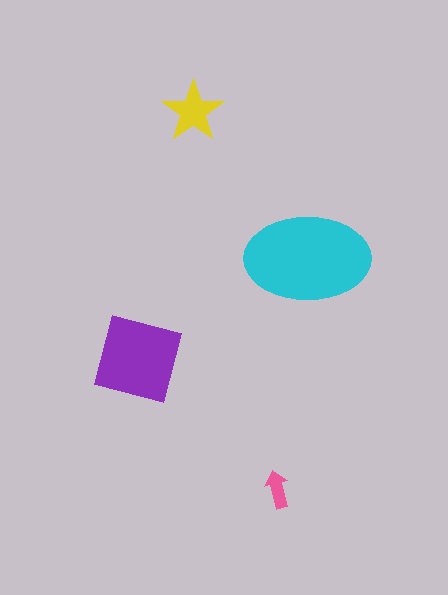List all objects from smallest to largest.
The pink arrow, the yellow star, the purple square, the cyan ellipse.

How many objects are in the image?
There are 4 objects in the image.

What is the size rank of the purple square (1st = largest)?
2nd.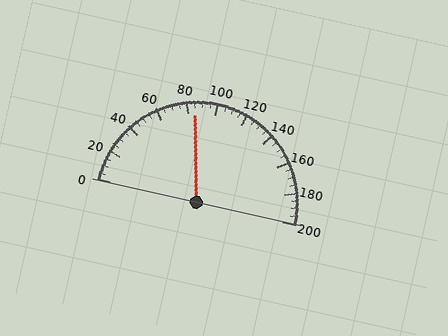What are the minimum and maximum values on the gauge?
The gauge ranges from 0 to 200.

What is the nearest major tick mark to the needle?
The nearest major tick mark is 80.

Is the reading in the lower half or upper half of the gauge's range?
The reading is in the lower half of the range (0 to 200).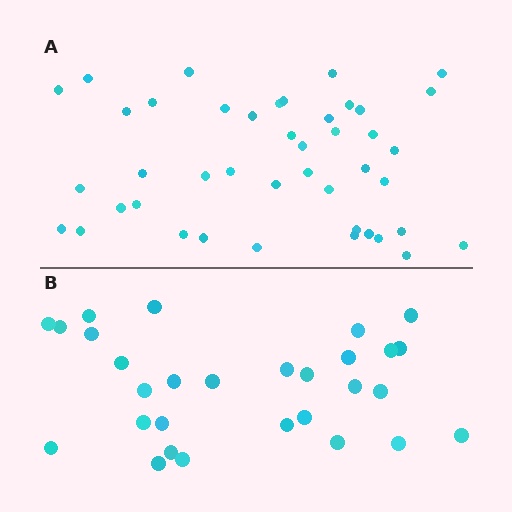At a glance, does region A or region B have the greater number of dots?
Region A (the top region) has more dots.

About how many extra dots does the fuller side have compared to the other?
Region A has approximately 15 more dots than region B.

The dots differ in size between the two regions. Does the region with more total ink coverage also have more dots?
No. Region B has more total ink coverage because its dots are larger, but region A actually contains more individual dots. Total area can be misleading — the number of items is what matters here.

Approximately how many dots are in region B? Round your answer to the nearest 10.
About 30 dots. (The exact count is 29, which rounds to 30.)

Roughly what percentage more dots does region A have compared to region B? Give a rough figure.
About 50% more.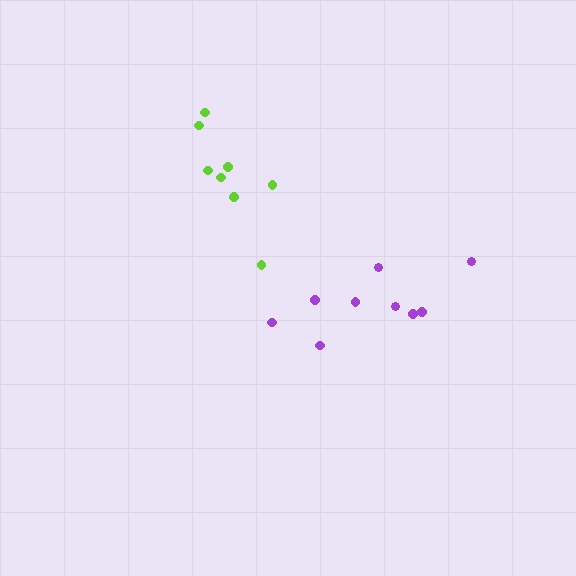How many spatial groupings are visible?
There are 2 spatial groupings.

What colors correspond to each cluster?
The clusters are colored: lime, purple.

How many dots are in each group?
Group 1: 8 dots, Group 2: 9 dots (17 total).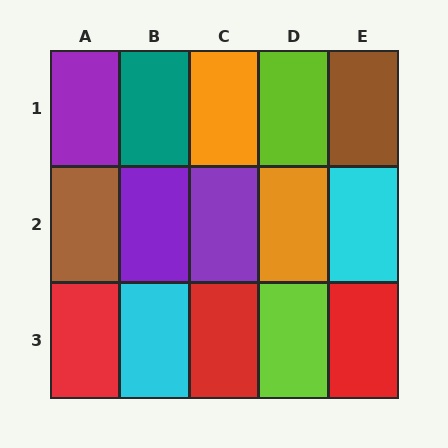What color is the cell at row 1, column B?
Teal.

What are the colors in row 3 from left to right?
Red, cyan, red, lime, red.